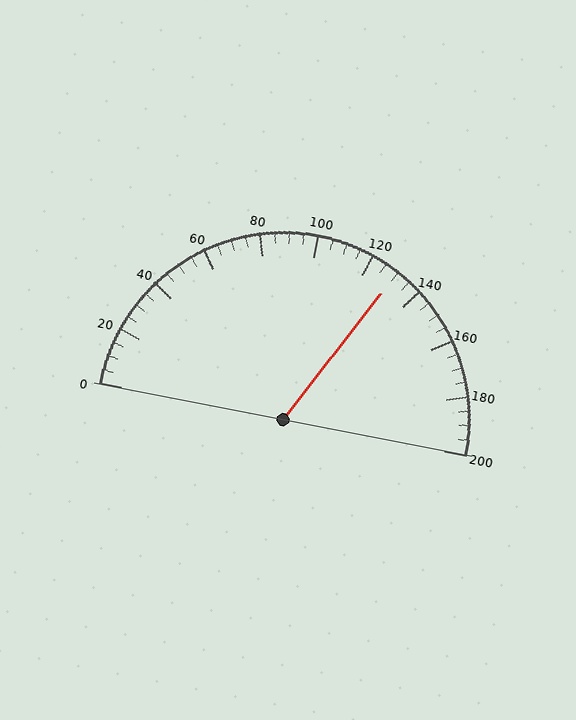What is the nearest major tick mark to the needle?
The nearest major tick mark is 120.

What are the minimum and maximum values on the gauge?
The gauge ranges from 0 to 200.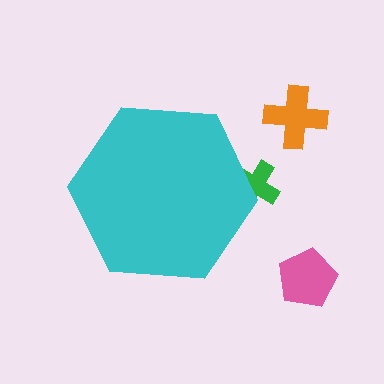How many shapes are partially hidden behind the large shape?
1 shape is partially hidden.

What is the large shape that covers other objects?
A cyan hexagon.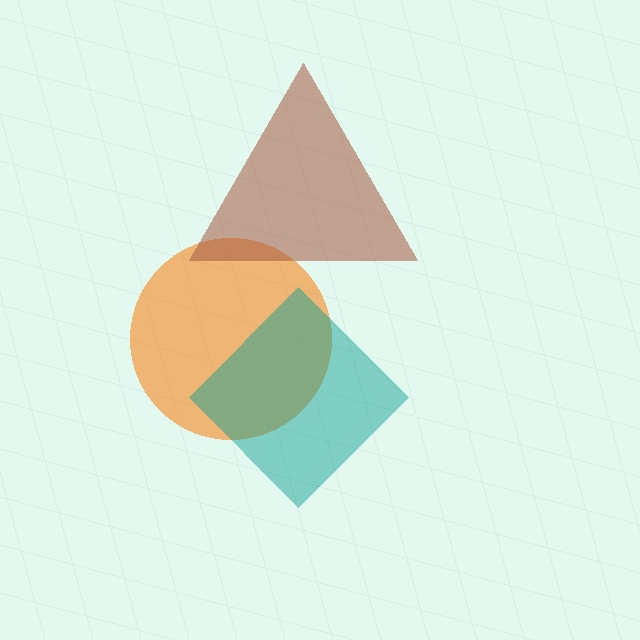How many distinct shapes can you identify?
There are 3 distinct shapes: an orange circle, a teal diamond, a brown triangle.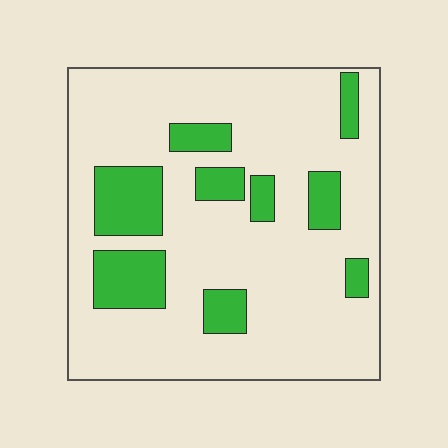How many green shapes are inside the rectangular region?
9.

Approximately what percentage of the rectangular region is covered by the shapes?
Approximately 20%.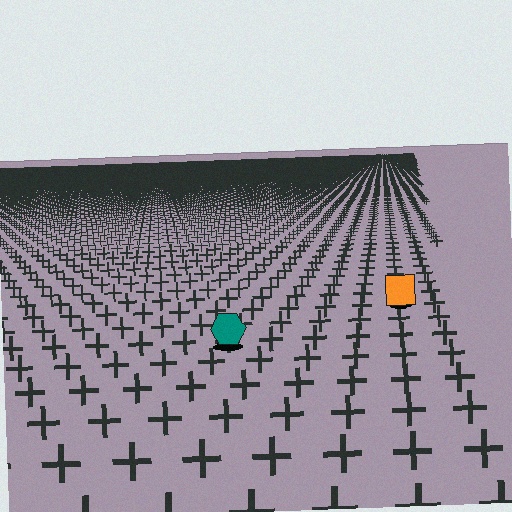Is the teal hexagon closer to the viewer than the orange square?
Yes. The teal hexagon is closer — you can tell from the texture gradient: the ground texture is coarser near it.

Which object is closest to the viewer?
The teal hexagon is closest. The texture marks near it are larger and more spread out.